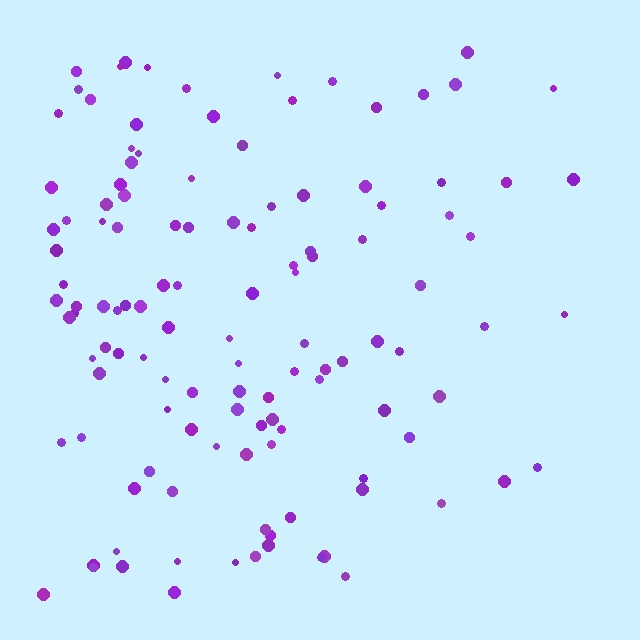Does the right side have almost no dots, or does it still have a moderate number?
Still a moderate number, just noticeably fewer than the left.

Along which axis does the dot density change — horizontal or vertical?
Horizontal.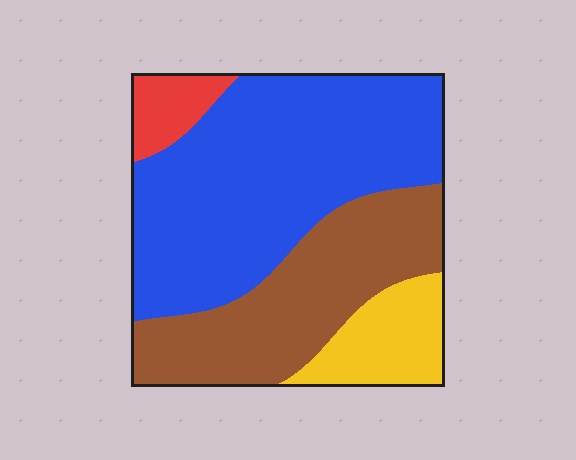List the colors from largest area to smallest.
From largest to smallest: blue, brown, yellow, red.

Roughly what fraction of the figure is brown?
Brown covers 31% of the figure.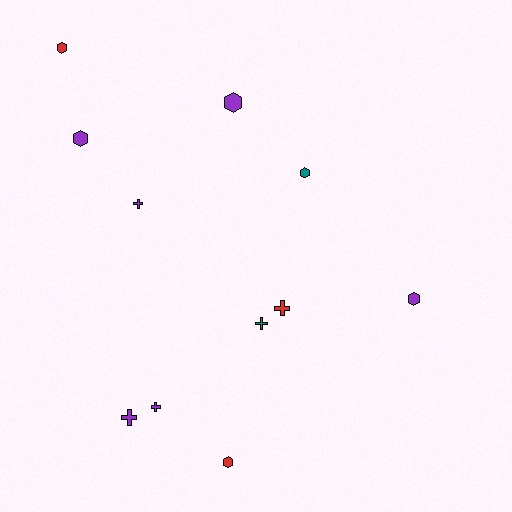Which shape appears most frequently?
Hexagon, with 6 objects.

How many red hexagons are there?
There are 2 red hexagons.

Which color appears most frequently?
Purple, with 6 objects.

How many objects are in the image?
There are 11 objects.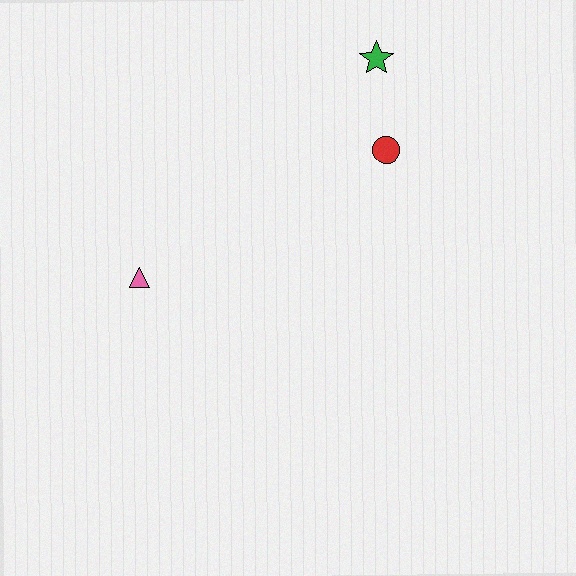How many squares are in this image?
There are no squares.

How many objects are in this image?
There are 3 objects.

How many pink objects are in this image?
There is 1 pink object.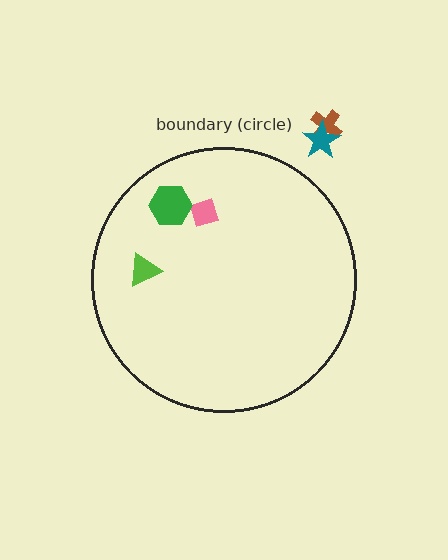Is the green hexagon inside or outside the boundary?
Inside.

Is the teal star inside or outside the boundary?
Outside.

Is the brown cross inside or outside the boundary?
Outside.